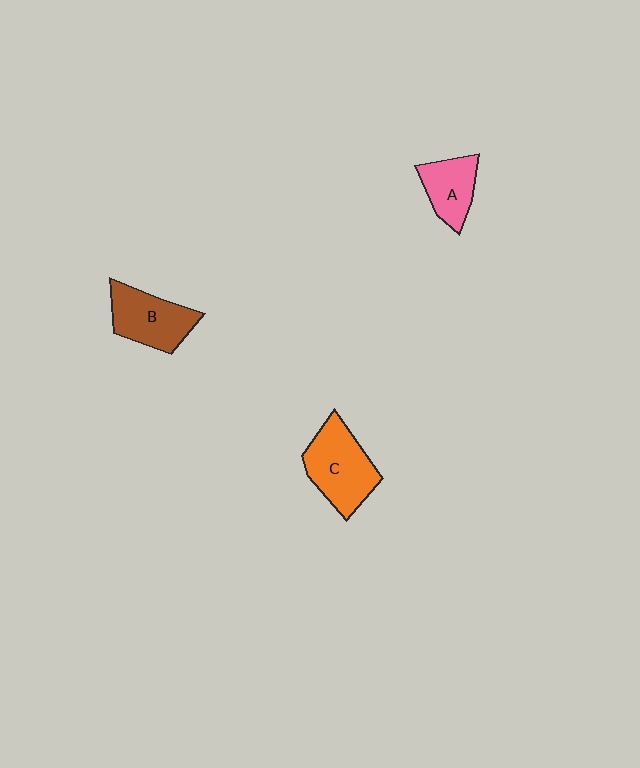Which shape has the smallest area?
Shape A (pink).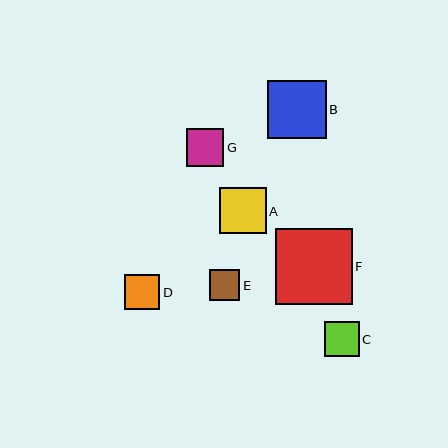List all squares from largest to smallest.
From largest to smallest: F, B, A, G, D, C, E.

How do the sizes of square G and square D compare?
Square G and square D are approximately the same size.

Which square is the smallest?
Square E is the smallest with a size of approximately 30 pixels.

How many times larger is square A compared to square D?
Square A is approximately 1.3 times the size of square D.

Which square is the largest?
Square F is the largest with a size of approximately 76 pixels.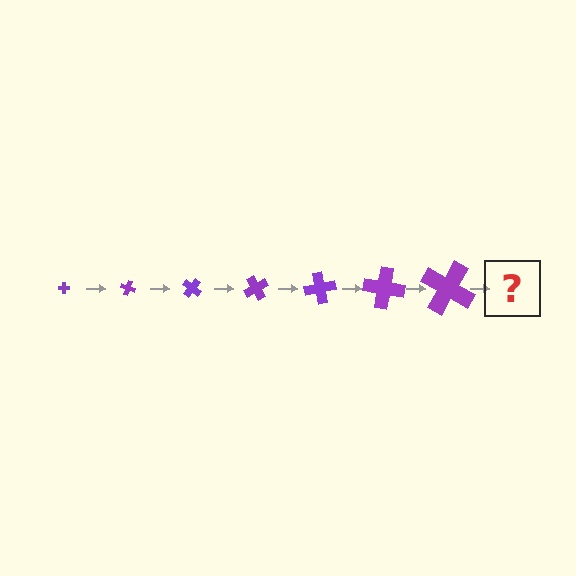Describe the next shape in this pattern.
It should be a cross, larger than the previous one and rotated 140 degrees from the start.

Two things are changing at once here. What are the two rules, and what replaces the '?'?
The two rules are that the cross grows larger each step and it rotates 20 degrees each step. The '?' should be a cross, larger than the previous one and rotated 140 degrees from the start.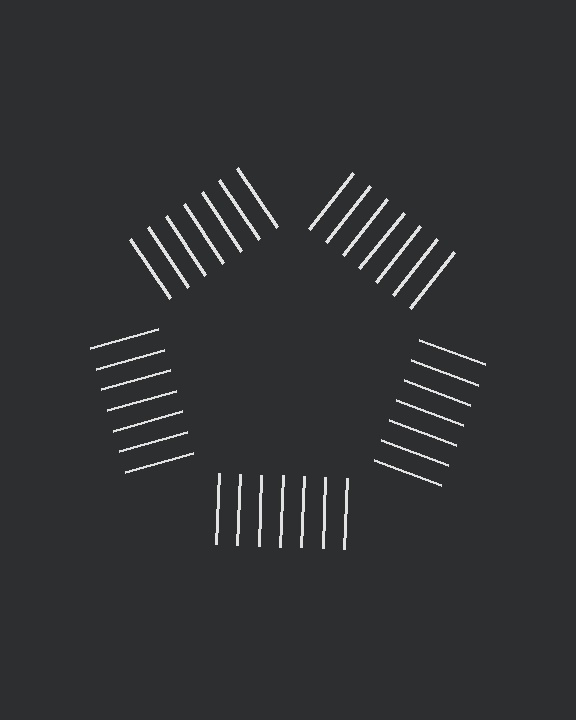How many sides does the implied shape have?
5 sides — the line-ends trace a pentagon.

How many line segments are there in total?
35 — 7 along each of the 5 edges.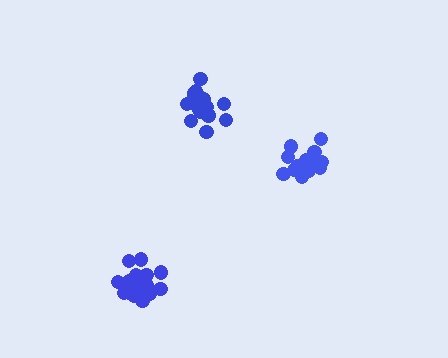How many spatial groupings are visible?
There are 3 spatial groupings.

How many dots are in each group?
Group 1: 20 dots, Group 2: 16 dots, Group 3: 21 dots (57 total).